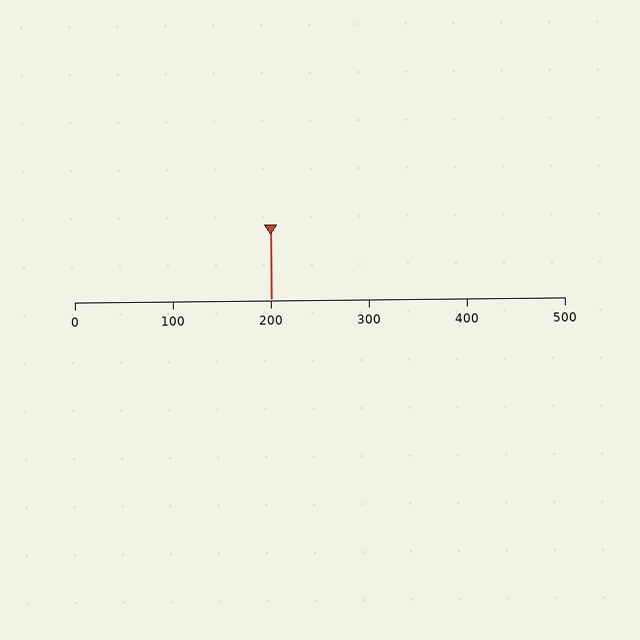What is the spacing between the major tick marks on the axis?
The major ticks are spaced 100 apart.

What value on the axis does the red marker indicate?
The marker indicates approximately 200.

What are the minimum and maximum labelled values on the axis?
The axis runs from 0 to 500.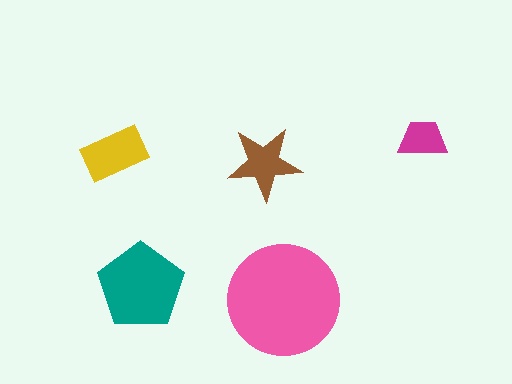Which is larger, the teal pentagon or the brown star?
The teal pentagon.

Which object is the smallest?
The magenta trapezoid.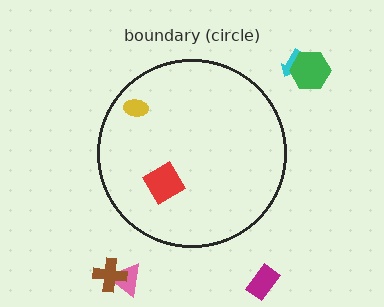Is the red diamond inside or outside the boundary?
Inside.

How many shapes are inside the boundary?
2 inside, 5 outside.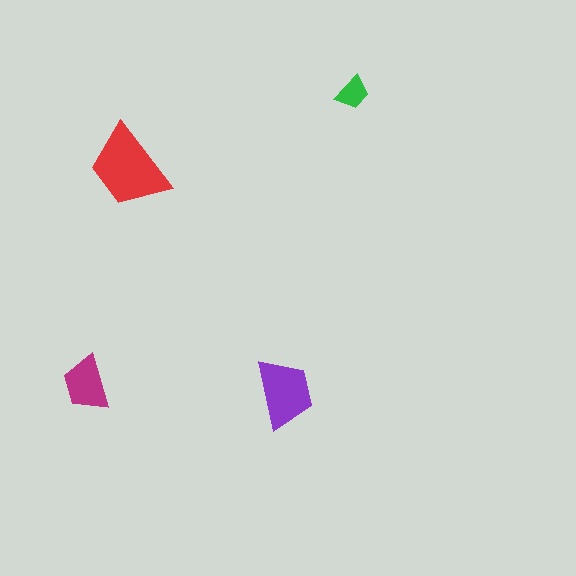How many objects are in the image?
There are 4 objects in the image.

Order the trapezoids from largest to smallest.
the red one, the purple one, the magenta one, the green one.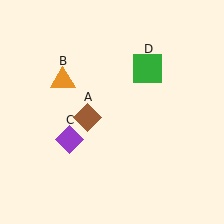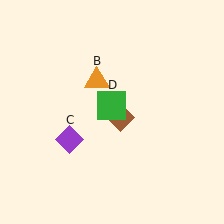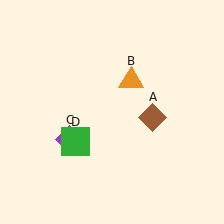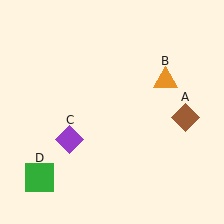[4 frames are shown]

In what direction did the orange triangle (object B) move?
The orange triangle (object B) moved right.